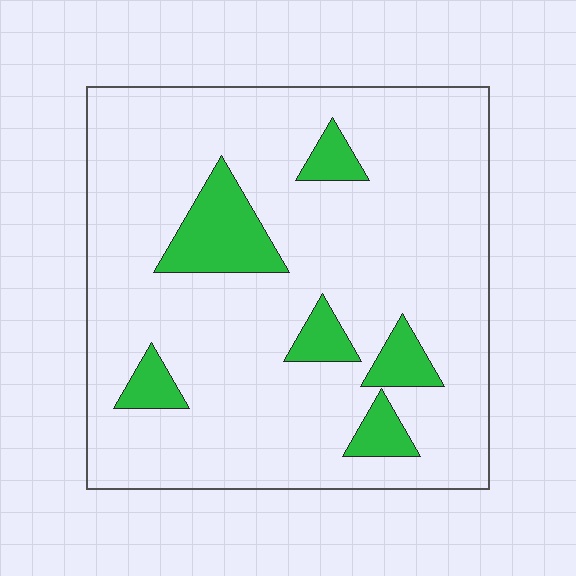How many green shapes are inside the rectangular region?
6.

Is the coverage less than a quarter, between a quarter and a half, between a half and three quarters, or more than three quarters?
Less than a quarter.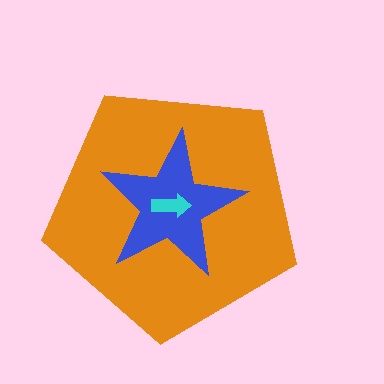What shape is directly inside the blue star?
The cyan arrow.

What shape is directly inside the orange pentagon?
The blue star.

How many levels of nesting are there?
3.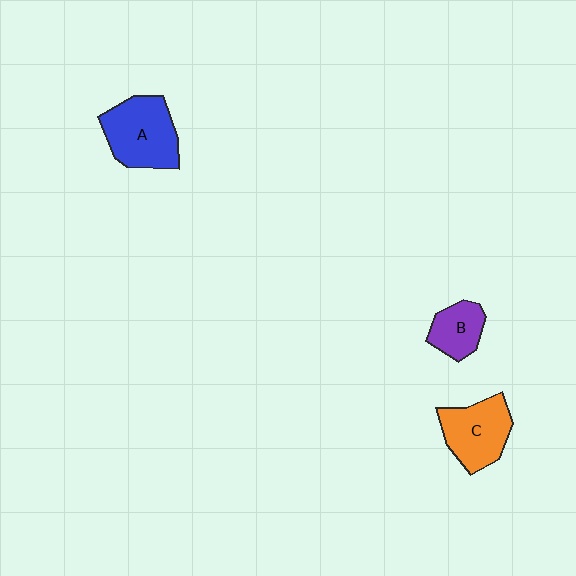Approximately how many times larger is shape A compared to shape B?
Approximately 1.8 times.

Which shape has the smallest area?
Shape B (purple).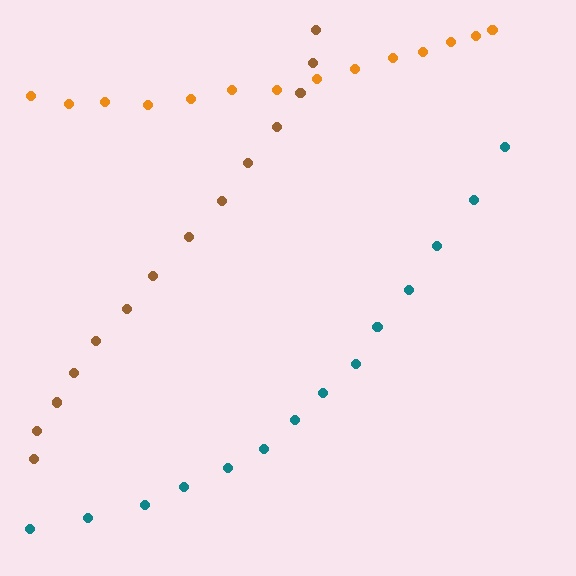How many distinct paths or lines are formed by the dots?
There are 3 distinct paths.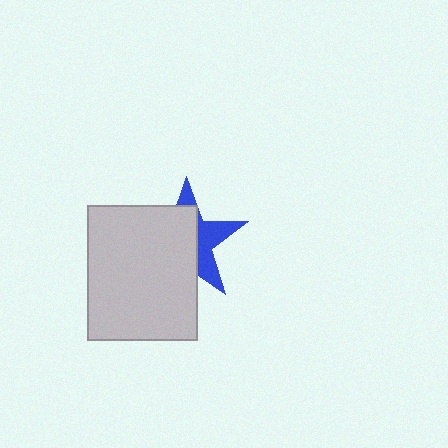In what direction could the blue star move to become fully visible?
The blue star could move right. That would shift it out from behind the light gray rectangle entirely.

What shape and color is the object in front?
The object in front is a light gray rectangle.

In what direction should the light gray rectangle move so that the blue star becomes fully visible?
The light gray rectangle should move left. That is the shortest direction to clear the overlap and leave the blue star fully visible.